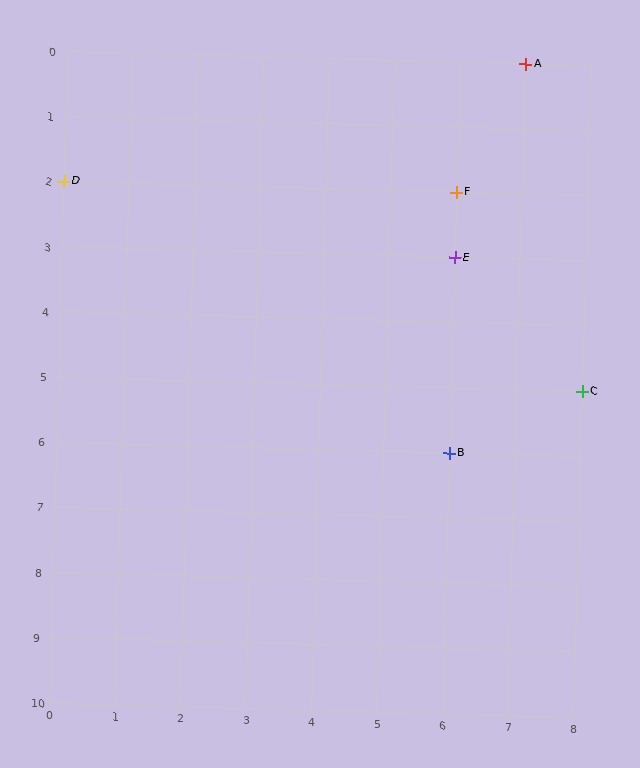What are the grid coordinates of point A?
Point A is at grid coordinates (7, 0).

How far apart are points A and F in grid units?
Points A and F are 1 column and 2 rows apart (about 2.2 grid units diagonally).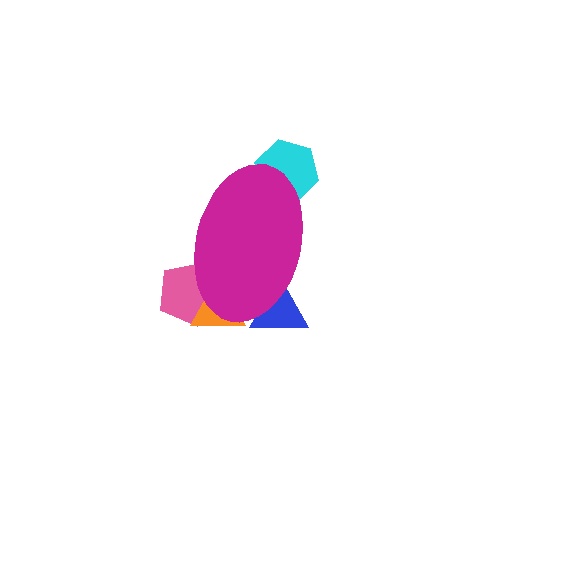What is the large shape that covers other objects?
A magenta ellipse.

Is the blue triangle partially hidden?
Yes, the blue triangle is partially hidden behind the magenta ellipse.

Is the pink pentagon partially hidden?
Yes, the pink pentagon is partially hidden behind the magenta ellipse.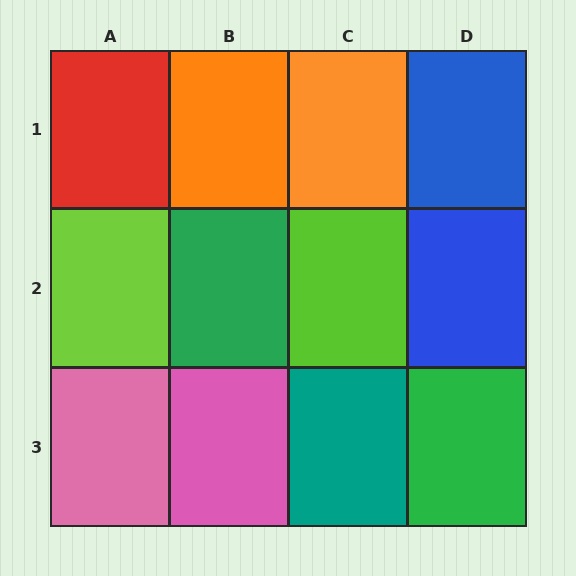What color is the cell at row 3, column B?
Pink.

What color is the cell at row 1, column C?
Orange.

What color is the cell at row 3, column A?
Pink.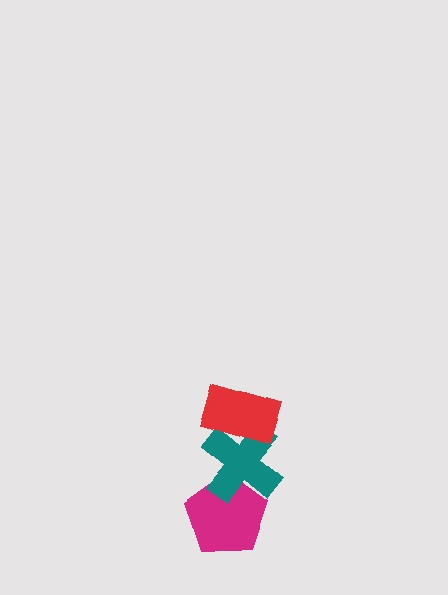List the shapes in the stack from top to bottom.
From top to bottom: the red rectangle, the teal cross, the magenta pentagon.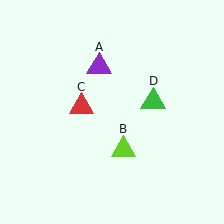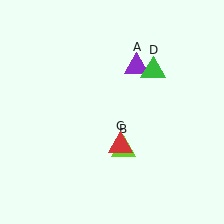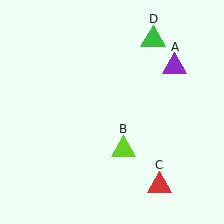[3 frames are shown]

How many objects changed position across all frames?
3 objects changed position: purple triangle (object A), red triangle (object C), green triangle (object D).